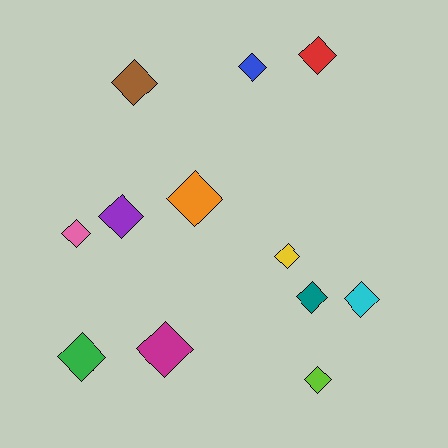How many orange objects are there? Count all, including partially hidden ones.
There is 1 orange object.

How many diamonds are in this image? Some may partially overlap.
There are 12 diamonds.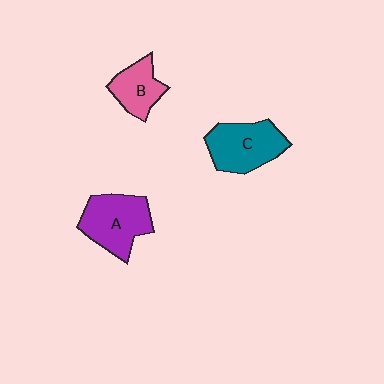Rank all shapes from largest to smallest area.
From largest to smallest: A (purple), C (teal), B (pink).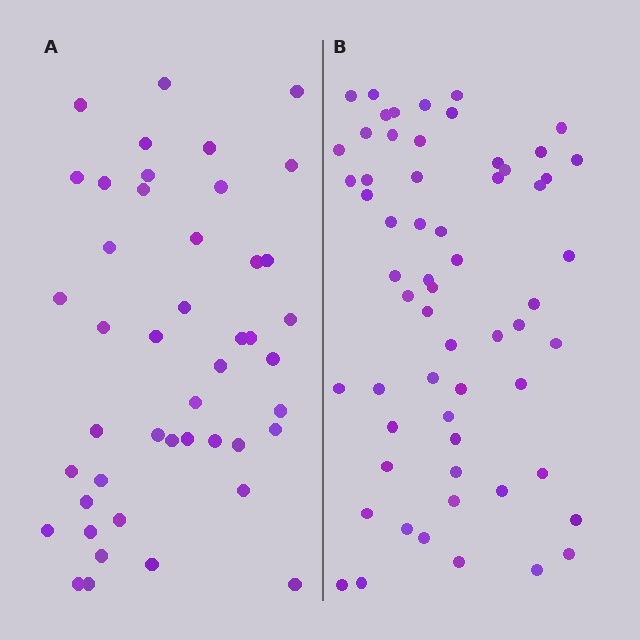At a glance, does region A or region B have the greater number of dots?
Region B (the right region) has more dots.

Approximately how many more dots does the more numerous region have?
Region B has approximately 15 more dots than region A.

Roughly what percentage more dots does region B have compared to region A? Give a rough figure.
About 35% more.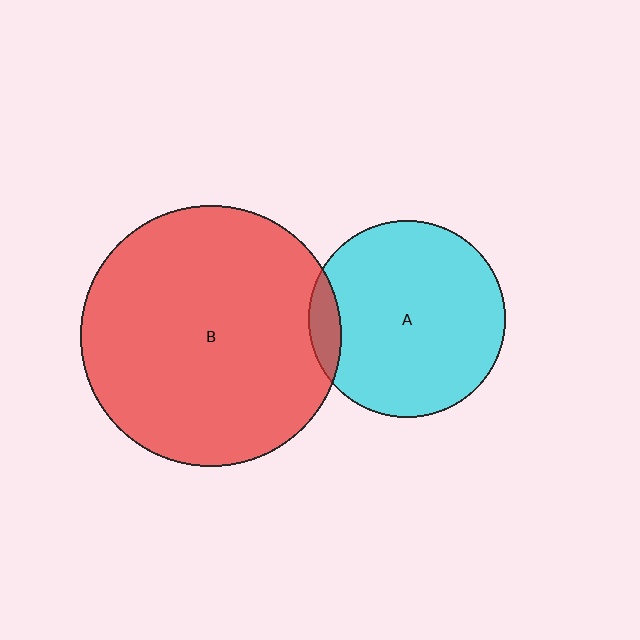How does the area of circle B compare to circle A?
Approximately 1.7 times.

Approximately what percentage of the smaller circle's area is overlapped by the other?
Approximately 10%.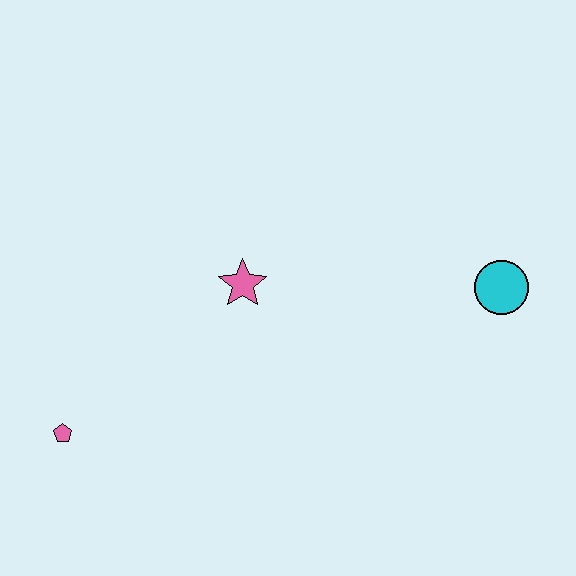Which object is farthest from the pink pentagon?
The cyan circle is farthest from the pink pentagon.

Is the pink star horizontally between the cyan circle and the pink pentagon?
Yes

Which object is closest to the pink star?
The pink pentagon is closest to the pink star.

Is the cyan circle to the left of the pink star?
No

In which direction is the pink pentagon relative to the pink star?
The pink pentagon is to the left of the pink star.